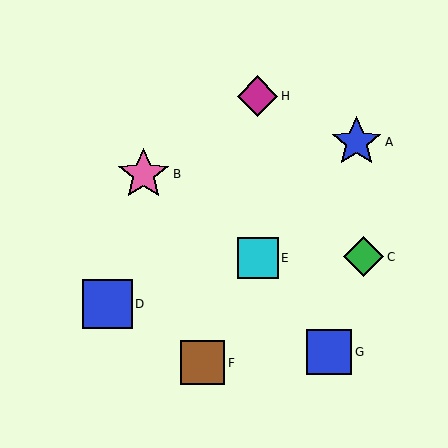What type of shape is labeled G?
Shape G is a blue square.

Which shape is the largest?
The pink star (labeled B) is the largest.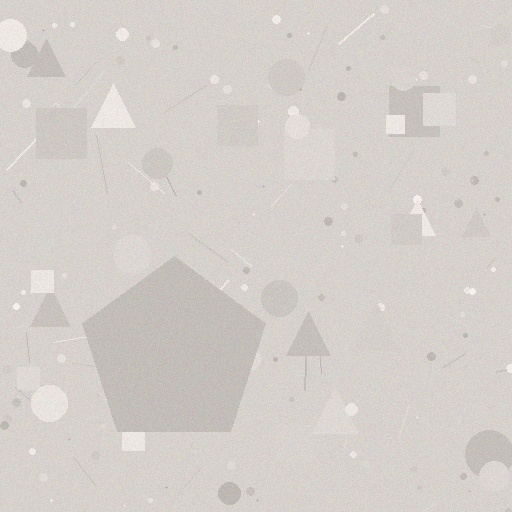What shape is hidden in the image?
A pentagon is hidden in the image.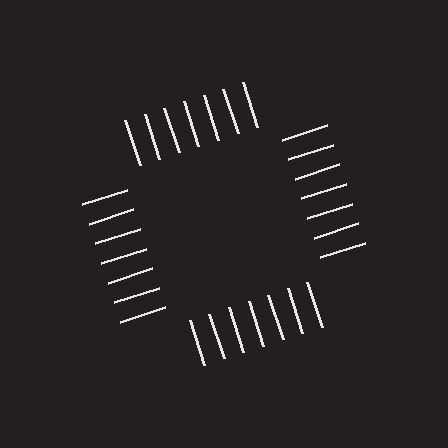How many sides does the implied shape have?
4 sides — the line-ends trace a square.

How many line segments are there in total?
28 — 7 along each of the 4 edges.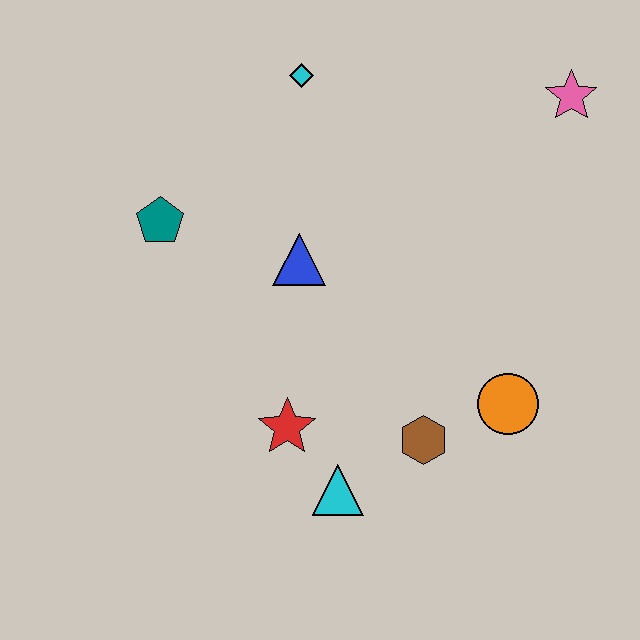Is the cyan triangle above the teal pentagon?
No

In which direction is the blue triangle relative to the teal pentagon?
The blue triangle is to the right of the teal pentagon.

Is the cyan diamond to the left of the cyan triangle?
Yes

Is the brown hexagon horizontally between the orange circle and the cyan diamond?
Yes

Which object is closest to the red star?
The cyan triangle is closest to the red star.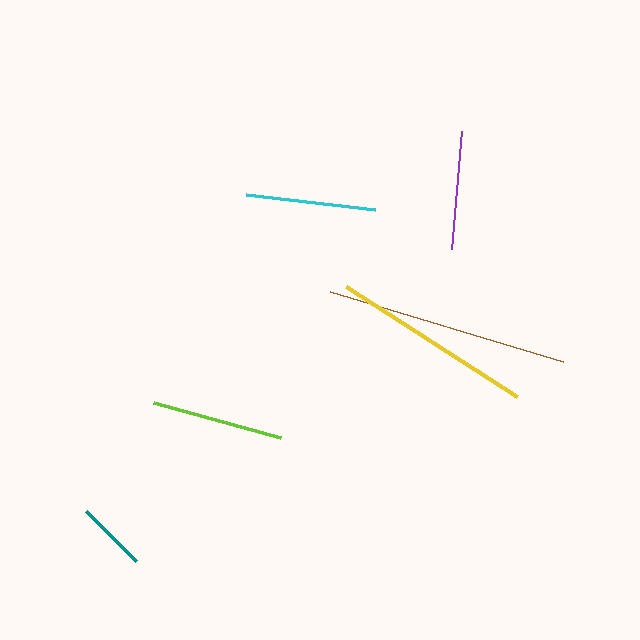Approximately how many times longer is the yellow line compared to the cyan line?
The yellow line is approximately 1.6 times the length of the cyan line.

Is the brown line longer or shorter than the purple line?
The brown line is longer than the purple line.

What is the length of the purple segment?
The purple segment is approximately 118 pixels long.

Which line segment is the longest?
The brown line is the longest at approximately 243 pixels.